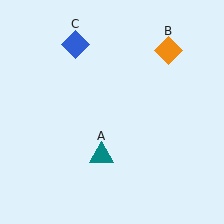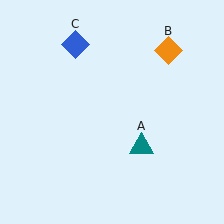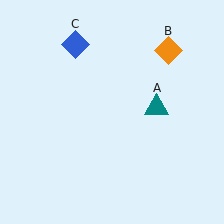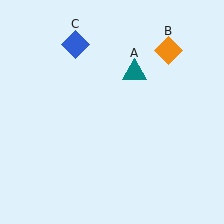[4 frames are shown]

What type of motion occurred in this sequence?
The teal triangle (object A) rotated counterclockwise around the center of the scene.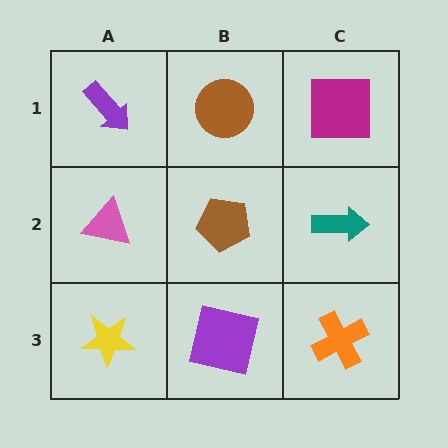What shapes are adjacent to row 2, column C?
A magenta square (row 1, column C), an orange cross (row 3, column C), a brown pentagon (row 2, column B).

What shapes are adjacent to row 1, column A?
A pink triangle (row 2, column A), a brown circle (row 1, column B).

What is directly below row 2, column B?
A purple square.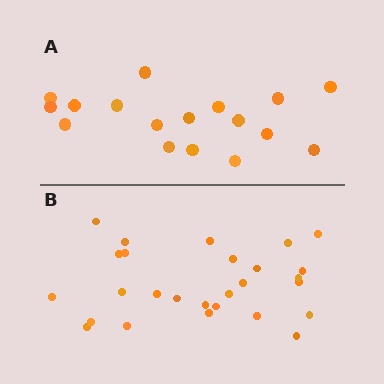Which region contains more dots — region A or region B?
Region B (the bottom region) has more dots.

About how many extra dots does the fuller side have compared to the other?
Region B has roughly 10 or so more dots than region A.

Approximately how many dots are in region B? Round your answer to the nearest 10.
About 30 dots. (The exact count is 27, which rounds to 30.)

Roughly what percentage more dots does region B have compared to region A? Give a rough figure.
About 60% more.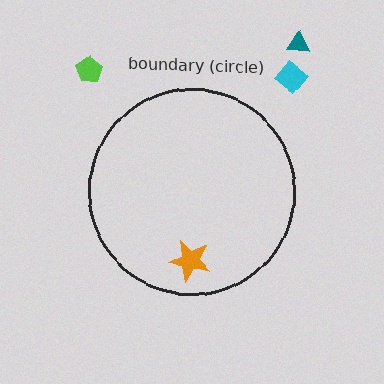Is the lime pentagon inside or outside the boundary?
Outside.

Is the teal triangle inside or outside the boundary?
Outside.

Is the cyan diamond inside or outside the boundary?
Outside.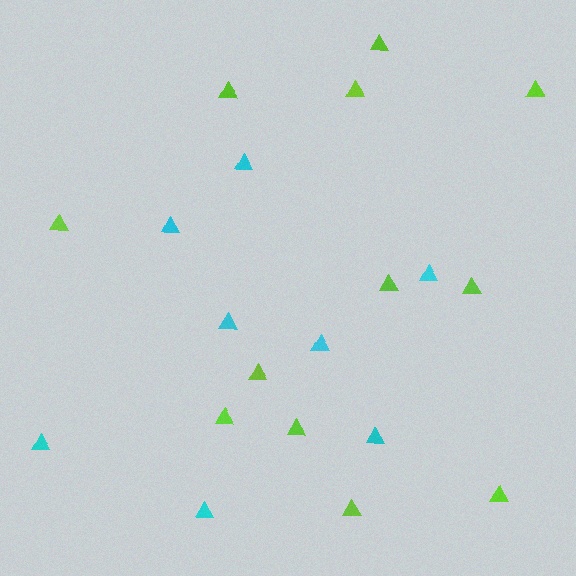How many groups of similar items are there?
There are 2 groups: one group of cyan triangles (8) and one group of lime triangles (12).